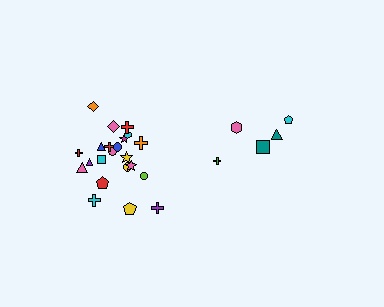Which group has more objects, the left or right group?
The left group.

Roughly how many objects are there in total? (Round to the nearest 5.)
Roughly 25 objects in total.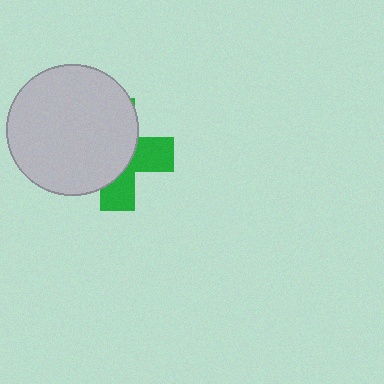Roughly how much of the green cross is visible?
A small part of it is visible (roughly 38%).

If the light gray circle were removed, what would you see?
You would see the complete green cross.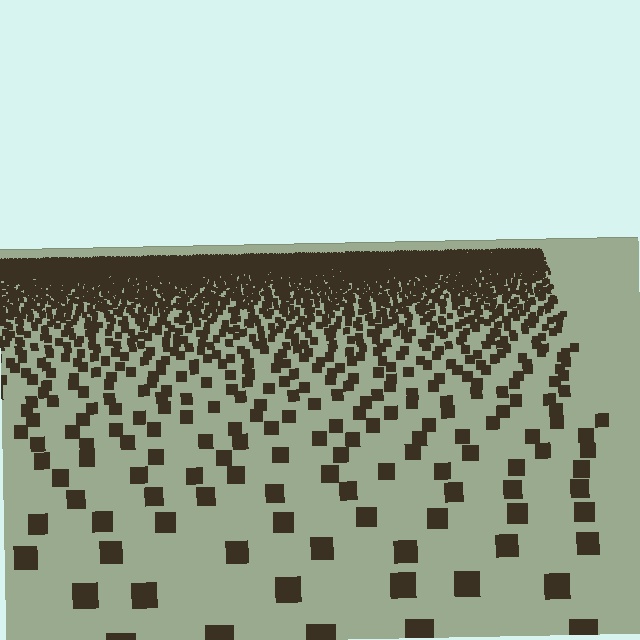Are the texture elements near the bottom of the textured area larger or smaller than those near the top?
Larger. Near the bottom, elements are closer to the viewer and appear at a bigger on-screen size.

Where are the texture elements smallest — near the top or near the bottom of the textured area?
Near the top.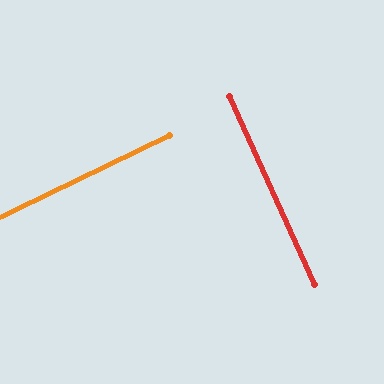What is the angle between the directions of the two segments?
Approximately 89 degrees.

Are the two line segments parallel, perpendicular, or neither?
Perpendicular — they meet at approximately 89°.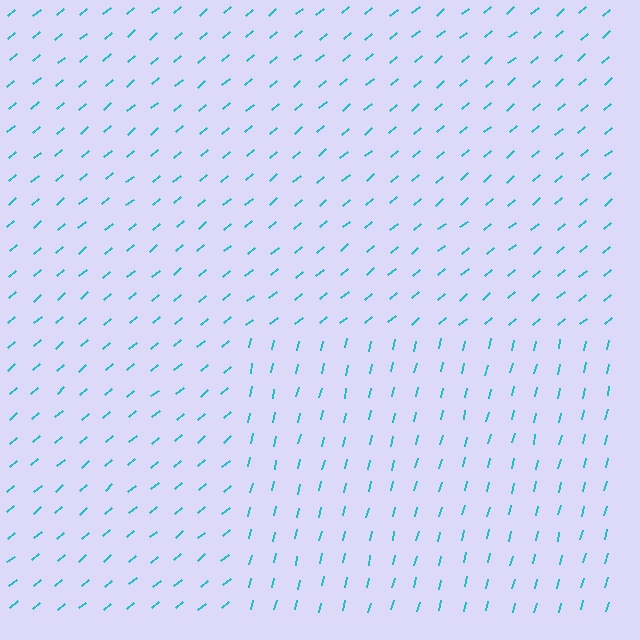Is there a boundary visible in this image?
Yes, there is a texture boundary formed by a change in line orientation.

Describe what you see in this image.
The image is filled with small cyan line segments. A rectangle region in the image has lines oriented differently from the surrounding lines, creating a visible texture boundary.